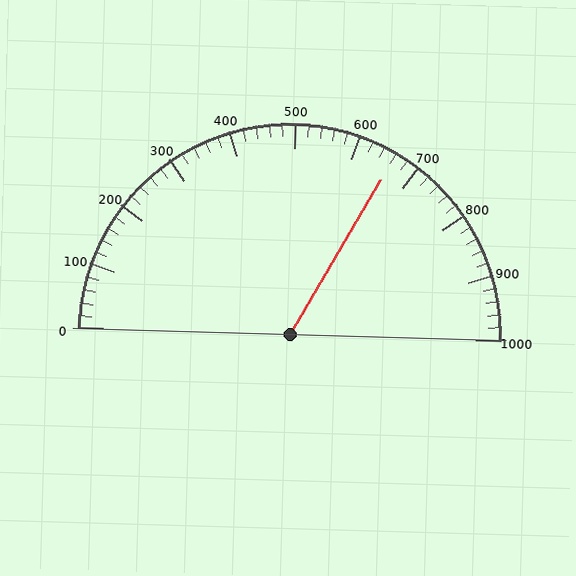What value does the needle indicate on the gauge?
The needle indicates approximately 660.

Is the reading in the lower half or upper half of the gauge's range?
The reading is in the upper half of the range (0 to 1000).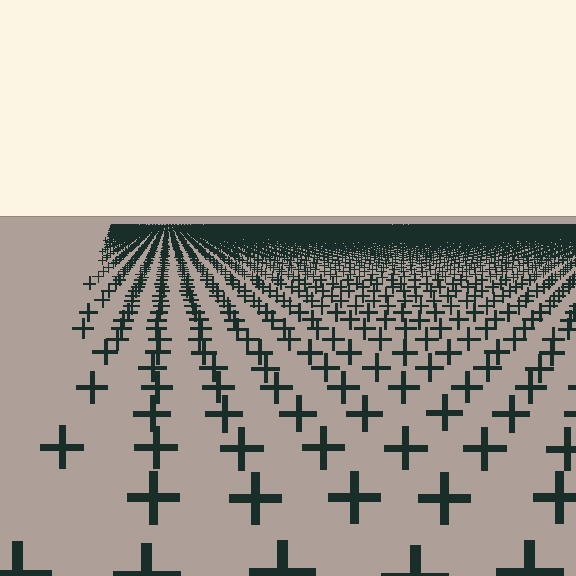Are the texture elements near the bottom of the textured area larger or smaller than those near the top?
Larger. Near the bottom, elements are closer to the viewer and appear at a bigger on-screen size.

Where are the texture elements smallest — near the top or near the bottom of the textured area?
Near the top.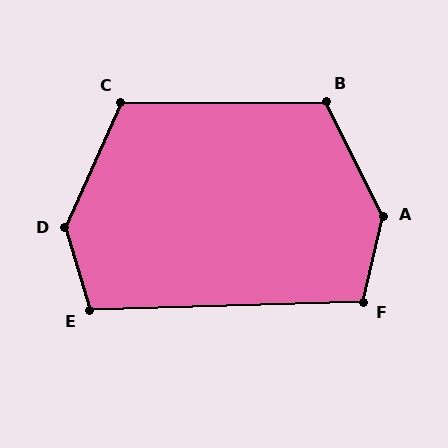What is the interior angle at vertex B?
Approximately 116 degrees (obtuse).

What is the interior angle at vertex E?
Approximately 105 degrees (obtuse).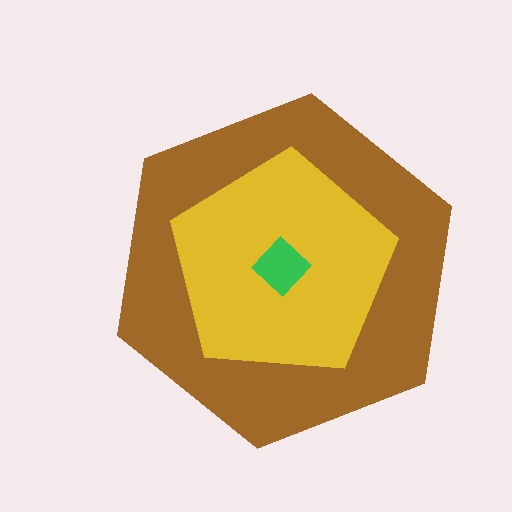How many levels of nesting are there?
3.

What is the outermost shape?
The brown hexagon.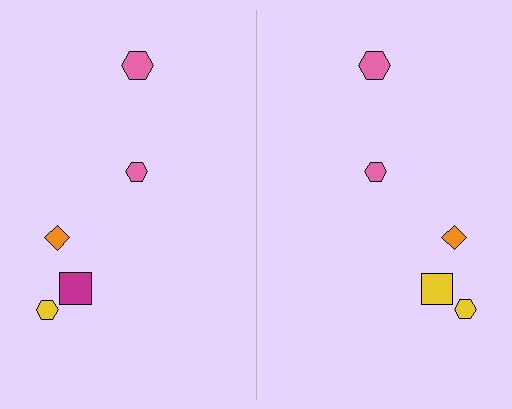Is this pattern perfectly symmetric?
No, the pattern is not perfectly symmetric. The yellow square on the right side breaks the symmetry — its mirror counterpart is magenta.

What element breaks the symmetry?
The yellow square on the right side breaks the symmetry — its mirror counterpart is magenta.